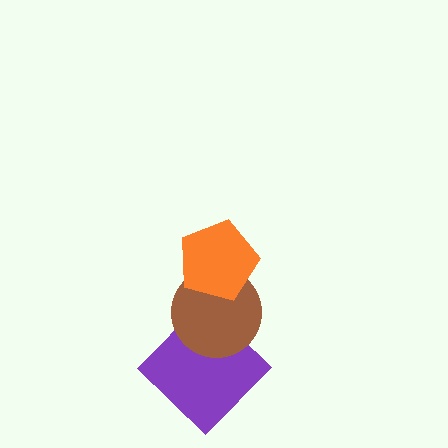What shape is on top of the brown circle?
The orange pentagon is on top of the brown circle.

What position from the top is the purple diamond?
The purple diamond is 3rd from the top.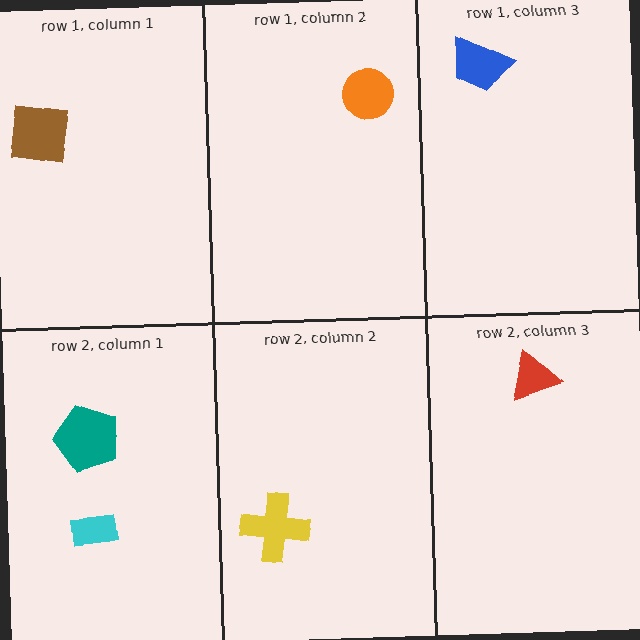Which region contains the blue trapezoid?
The row 1, column 3 region.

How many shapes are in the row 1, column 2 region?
1.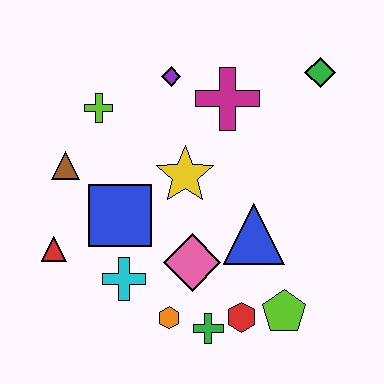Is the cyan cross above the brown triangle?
No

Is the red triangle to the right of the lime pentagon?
No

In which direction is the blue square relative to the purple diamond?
The blue square is below the purple diamond.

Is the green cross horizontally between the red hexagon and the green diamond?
No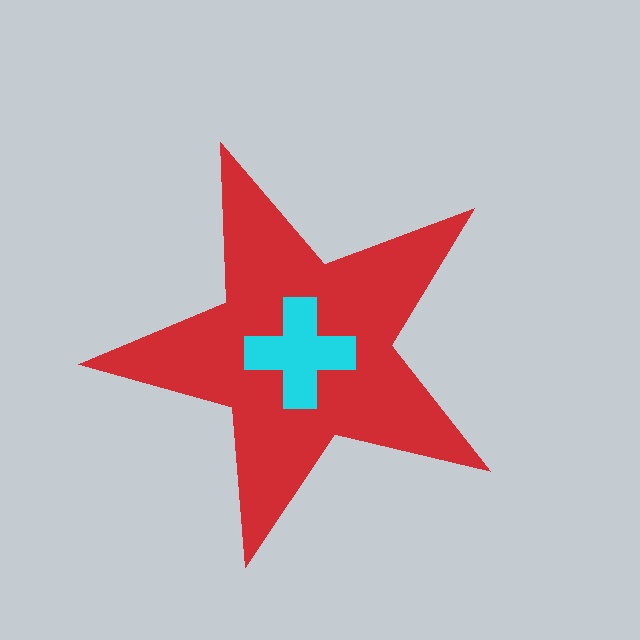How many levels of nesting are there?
2.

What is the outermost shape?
The red star.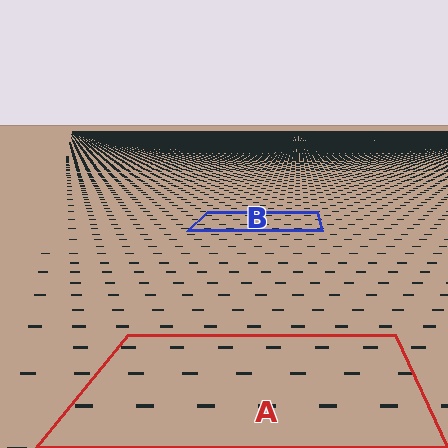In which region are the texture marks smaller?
The texture marks are smaller in region B, because it is farther away.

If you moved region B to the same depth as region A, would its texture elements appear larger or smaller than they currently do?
They would appear larger. At a closer depth, the same texture elements are projected at a bigger on-screen size.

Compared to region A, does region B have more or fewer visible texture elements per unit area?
Region B has more texture elements per unit area — they are packed more densely because it is farther away.